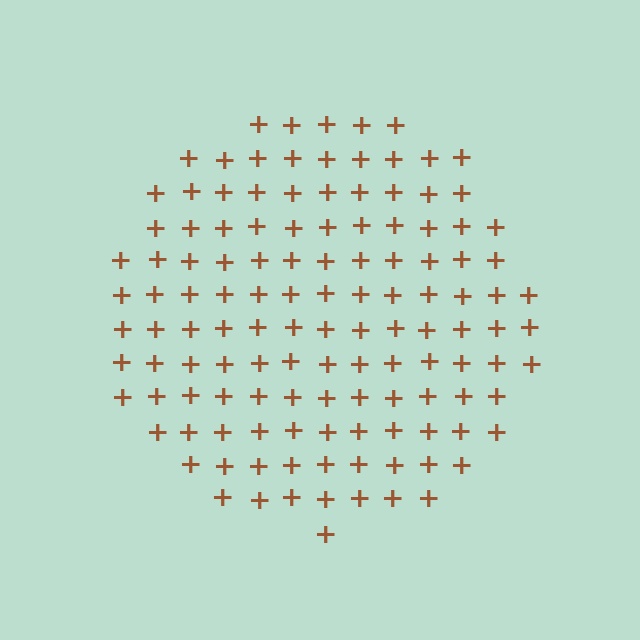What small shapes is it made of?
It is made of small plus signs.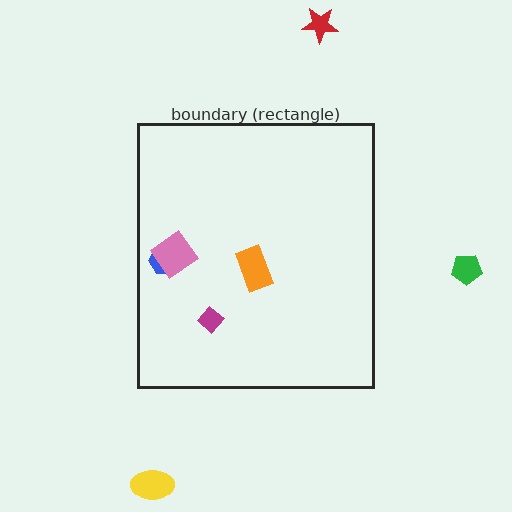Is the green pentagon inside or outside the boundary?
Outside.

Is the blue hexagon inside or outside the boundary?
Inside.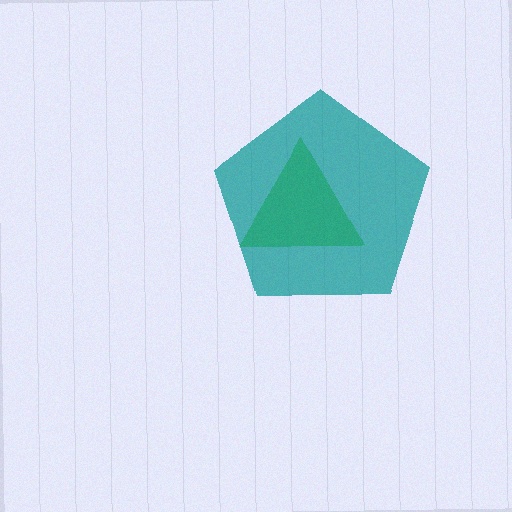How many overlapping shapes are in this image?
There are 2 overlapping shapes in the image.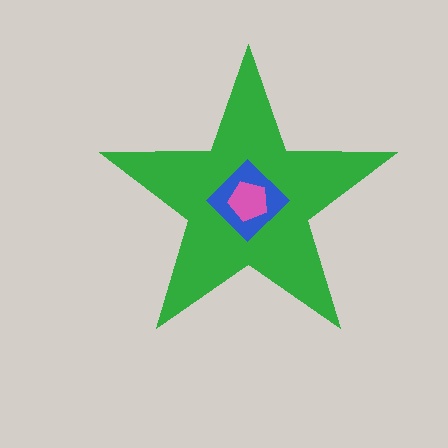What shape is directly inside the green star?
The blue diamond.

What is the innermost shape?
The pink pentagon.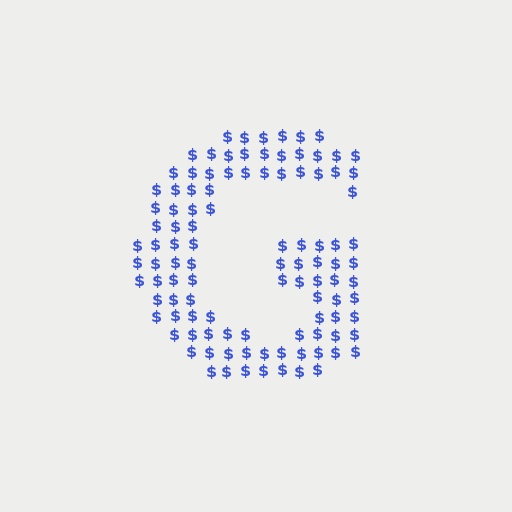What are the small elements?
The small elements are dollar signs.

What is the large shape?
The large shape is the letter G.